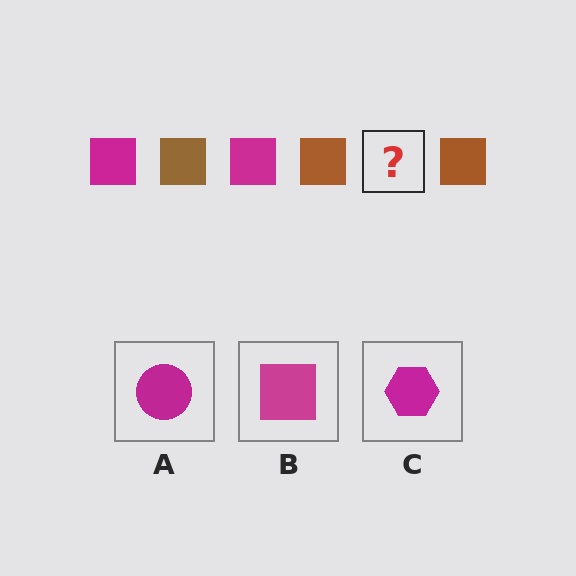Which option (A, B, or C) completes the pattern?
B.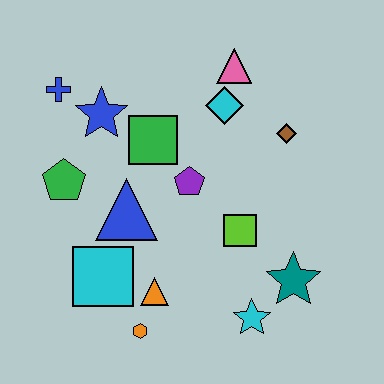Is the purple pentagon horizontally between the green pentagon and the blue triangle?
No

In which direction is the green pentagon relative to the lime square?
The green pentagon is to the left of the lime square.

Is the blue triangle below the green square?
Yes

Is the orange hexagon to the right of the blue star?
Yes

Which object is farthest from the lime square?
The blue cross is farthest from the lime square.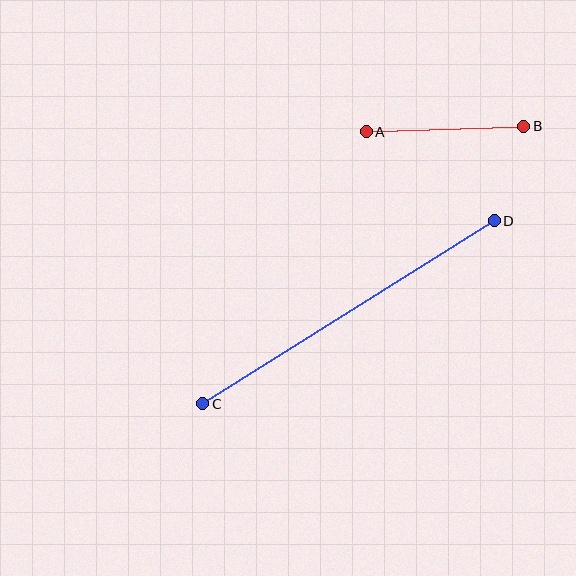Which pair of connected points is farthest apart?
Points C and D are farthest apart.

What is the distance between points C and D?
The distance is approximately 344 pixels.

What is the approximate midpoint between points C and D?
The midpoint is at approximately (348, 312) pixels.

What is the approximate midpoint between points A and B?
The midpoint is at approximately (445, 129) pixels.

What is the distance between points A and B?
The distance is approximately 158 pixels.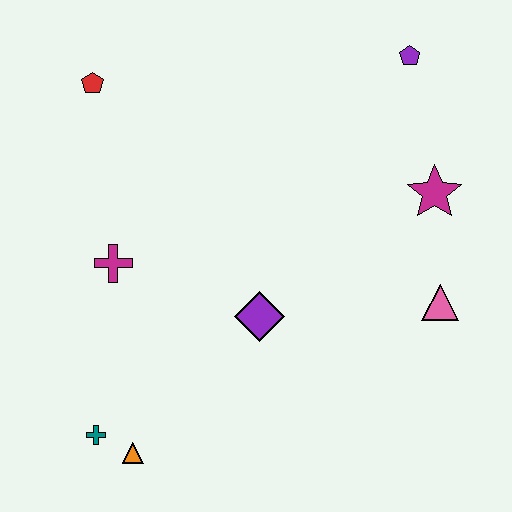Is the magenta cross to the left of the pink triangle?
Yes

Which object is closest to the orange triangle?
The teal cross is closest to the orange triangle.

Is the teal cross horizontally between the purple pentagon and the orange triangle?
No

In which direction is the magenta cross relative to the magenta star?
The magenta cross is to the left of the magenta star.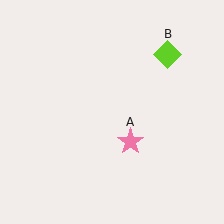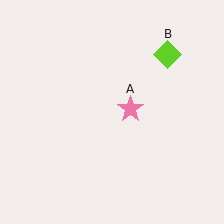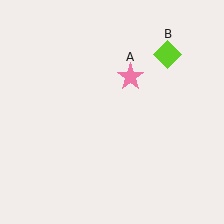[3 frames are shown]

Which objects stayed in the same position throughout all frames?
Lime diamond (object B) remained stationary.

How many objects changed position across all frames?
1 object changed position: pink star (object A).